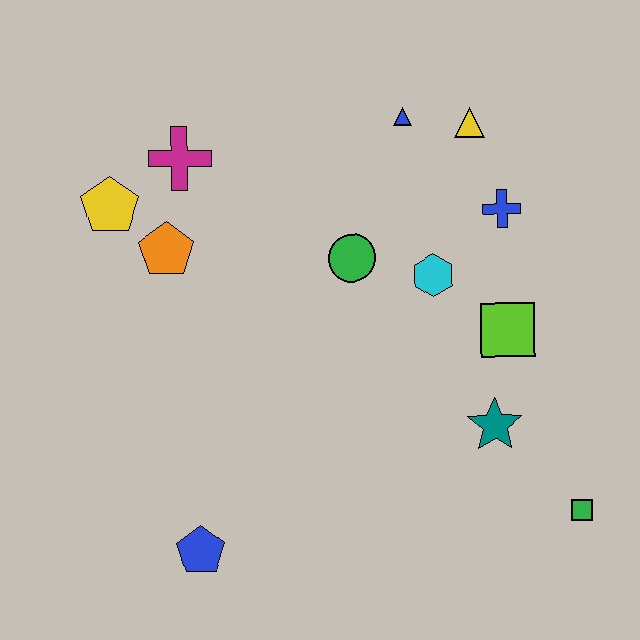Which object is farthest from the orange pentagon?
The green square is farthest from the orange pentagon.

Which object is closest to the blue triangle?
The yellow triangle is closest to the blue triangle.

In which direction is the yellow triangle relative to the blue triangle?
The yellow triangle is to the right of the blue triangle.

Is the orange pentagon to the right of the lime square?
No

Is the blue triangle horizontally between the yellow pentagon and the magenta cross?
No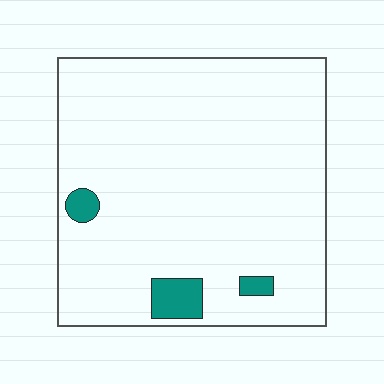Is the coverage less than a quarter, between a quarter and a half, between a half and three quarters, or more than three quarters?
Less than a quarter.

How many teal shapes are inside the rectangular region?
3.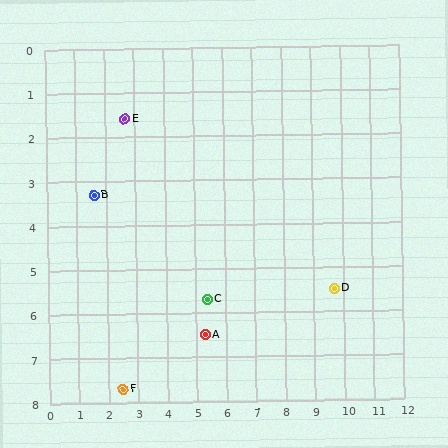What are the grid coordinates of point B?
Point B is at approximately (1.6, 3.3).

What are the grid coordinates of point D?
Point D is at approximately (9.7, 5.5).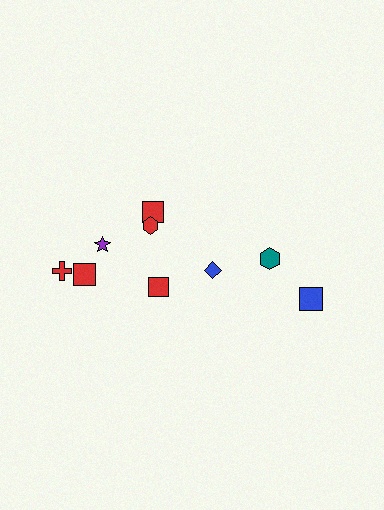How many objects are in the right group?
There are 3 objects.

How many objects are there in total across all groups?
There are 9 objects.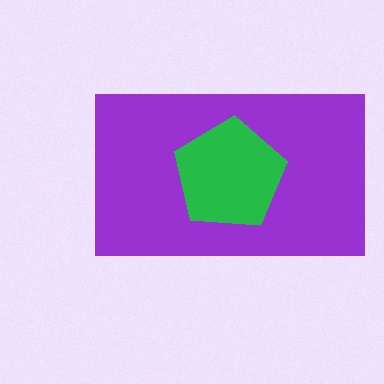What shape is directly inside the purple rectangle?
The green pentagon.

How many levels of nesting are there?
2.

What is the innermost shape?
The green pentagon.